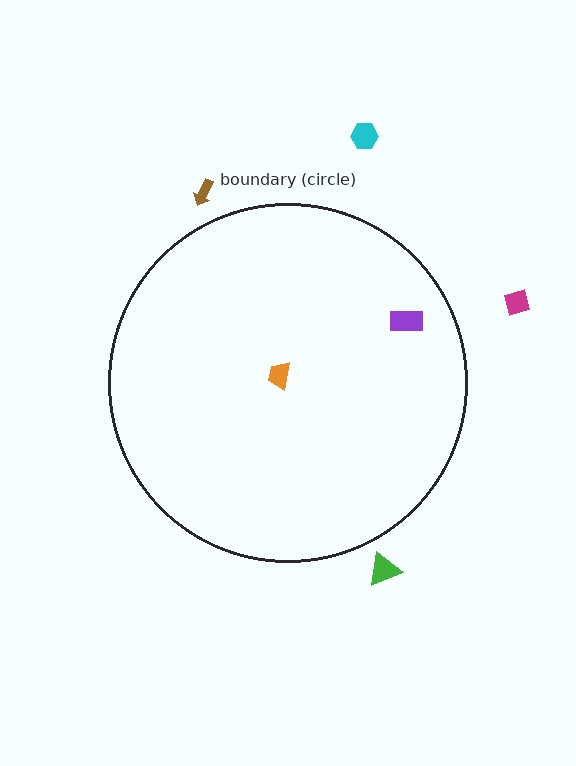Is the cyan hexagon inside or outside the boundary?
Outside.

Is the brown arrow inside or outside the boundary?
Outside.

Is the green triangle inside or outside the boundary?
Outside.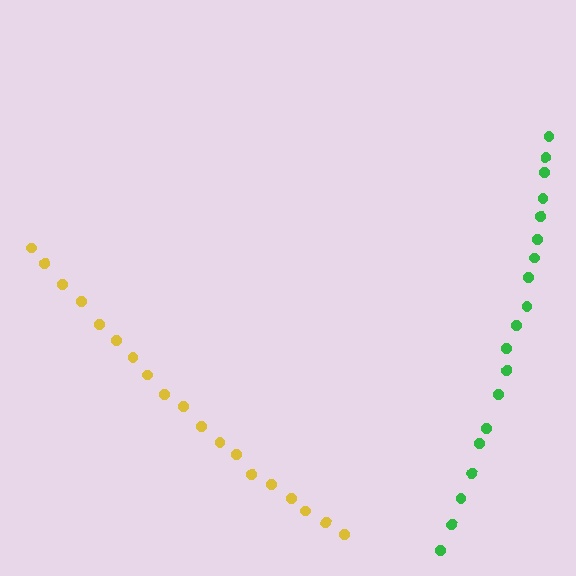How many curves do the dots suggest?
There are 2 distinct paths.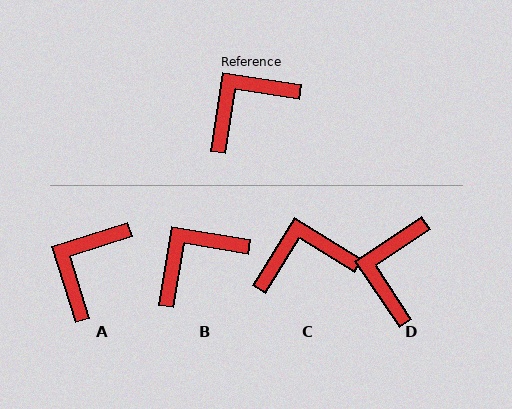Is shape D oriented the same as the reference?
No, it is off by about 43 degrees.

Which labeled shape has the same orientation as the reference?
B.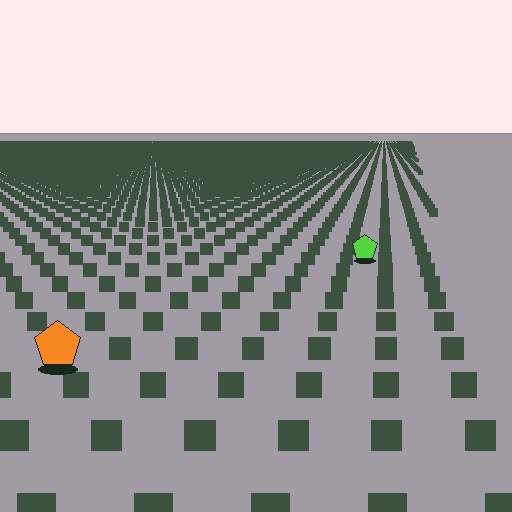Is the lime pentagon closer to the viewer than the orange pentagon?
No. The orange pentagon is closer — you can tell from the texture gradient: the ground texture is coarser near it.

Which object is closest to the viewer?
The orange pentagon is closest. The texture marks near it are larger and more spread out.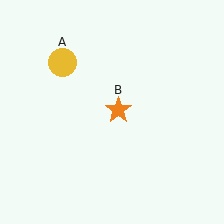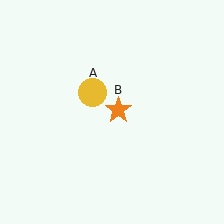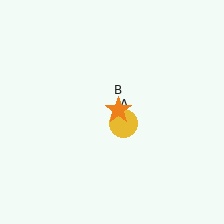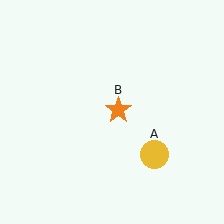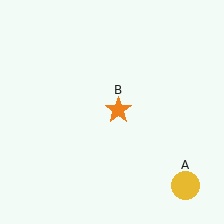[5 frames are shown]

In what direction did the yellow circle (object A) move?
The yellow circle (object A) moved down and to the right.